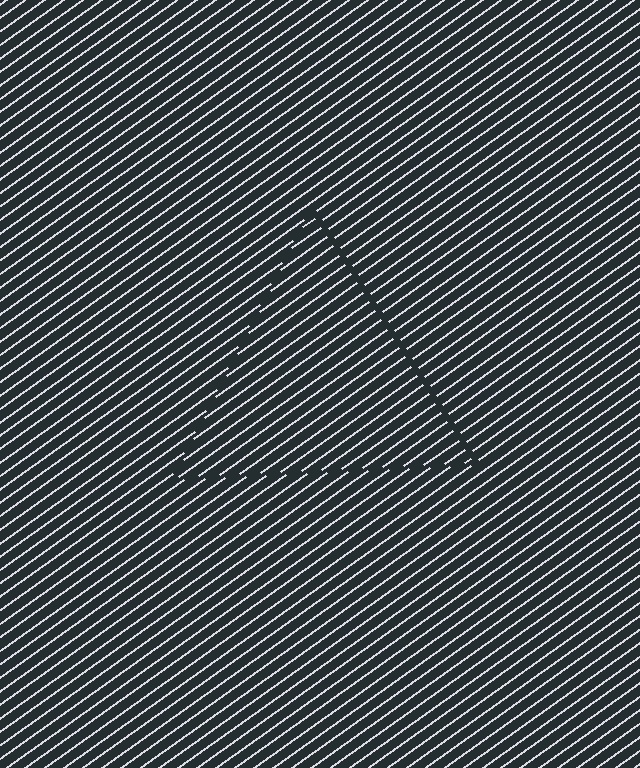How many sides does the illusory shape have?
3 sides — the line-ends trace a triangle.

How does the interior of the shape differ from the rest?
The interior of the shape contains the same grating, shifted by half a period — the contour is defined by the phase discontinuity where line-ends from the inner and outer gratings abut.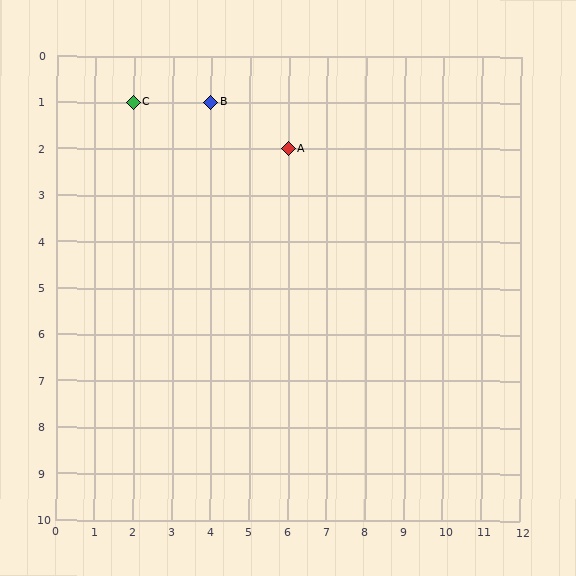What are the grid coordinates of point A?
Point A is at grid coordinates (6, 2).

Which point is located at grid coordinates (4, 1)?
Point B is at (4, 1).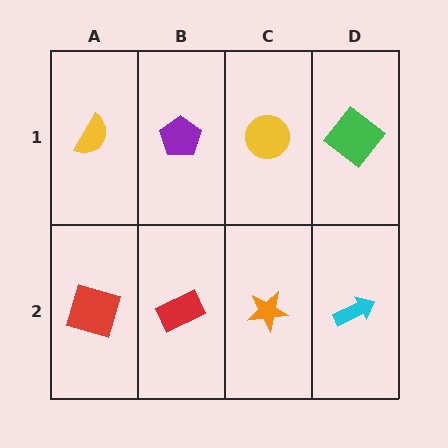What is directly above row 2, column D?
A green diamond.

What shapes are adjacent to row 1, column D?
A cyan arrow (row 2, column D), a yellow circle (row 1, column C).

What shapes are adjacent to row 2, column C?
A yellow circle (row 1, column C), a red rectangle (row 2, column B), a cyan arrow (row 2, column D).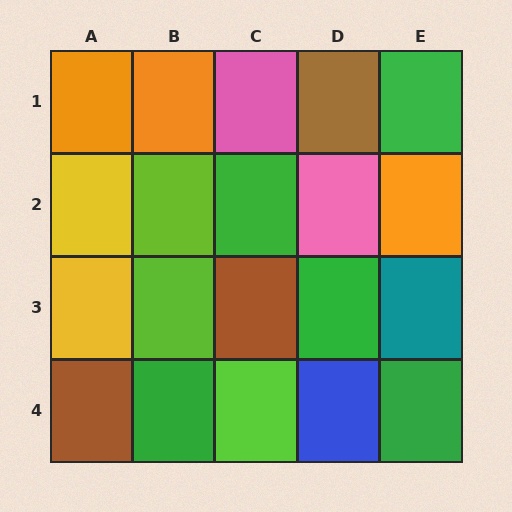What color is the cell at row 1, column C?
Pink.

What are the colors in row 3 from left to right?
Yellow, lime, brown, green, teal.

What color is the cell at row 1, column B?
Orange.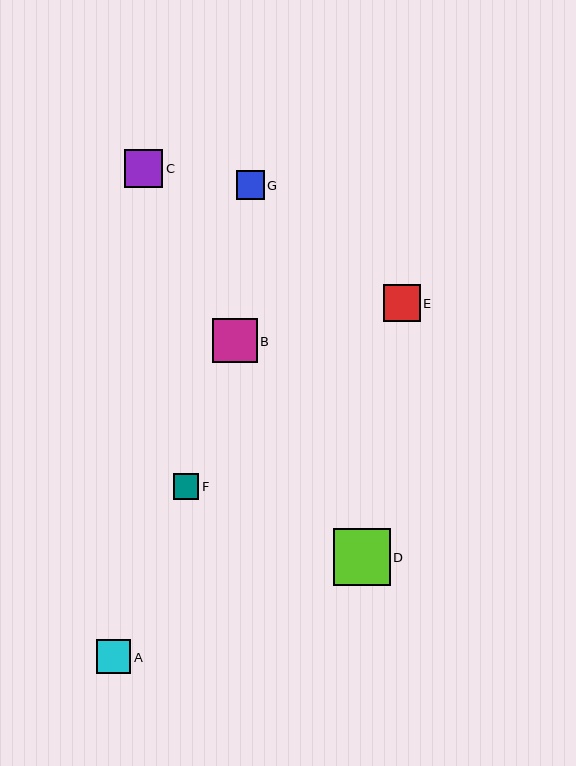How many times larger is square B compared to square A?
Square B is approximately 1.3 times the size of square A.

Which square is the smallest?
Square F is the smallest with a size of approximately 25 pixels.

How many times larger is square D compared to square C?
Square D is approximately 1.5 times the size of square C.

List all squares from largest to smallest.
From largest to smallest: D, B, C, E, A, G, F.